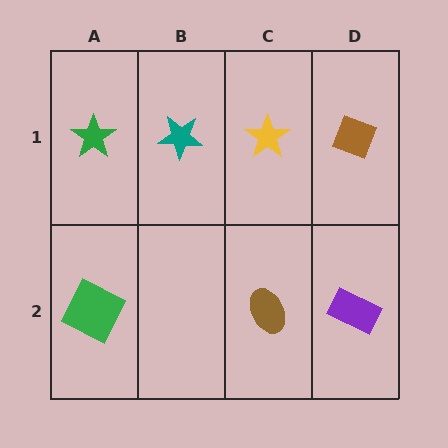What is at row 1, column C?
A yellow star.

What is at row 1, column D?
A brown diamond.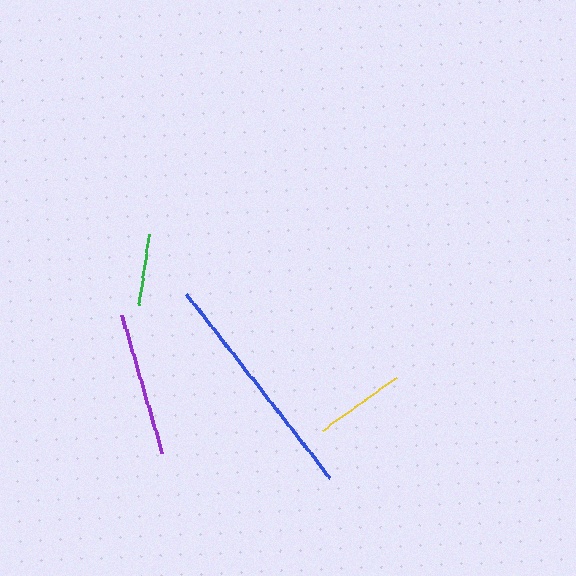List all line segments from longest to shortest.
From longest to shortest: blue, purple, yellow, green.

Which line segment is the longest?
The blue line is the longest at approximately 233 pixels.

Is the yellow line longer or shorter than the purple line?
The purple line is longer than the yellow line.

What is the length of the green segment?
The green segment is approximately 70 pixels long.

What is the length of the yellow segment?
The yellow segment is approximately 91 pixels long.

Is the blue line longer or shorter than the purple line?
The blue line is longer than the purple line.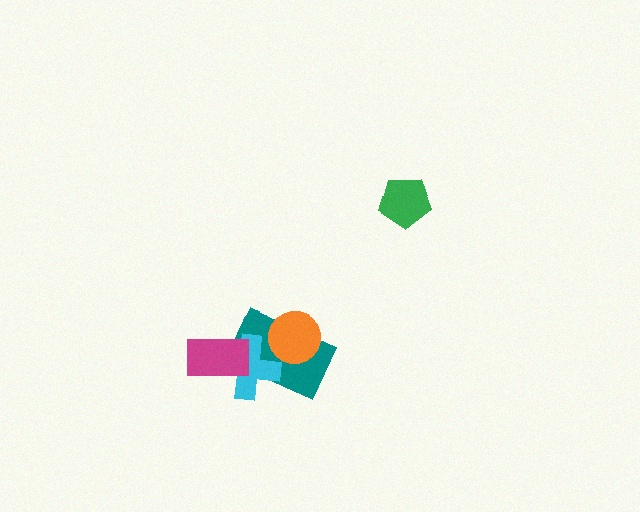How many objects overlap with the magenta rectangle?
2 objects overlap with the magenta rectangle.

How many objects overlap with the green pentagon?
0 objects overlap with the green pentagon.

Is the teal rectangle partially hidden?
Yes, it is partially covered by another shape.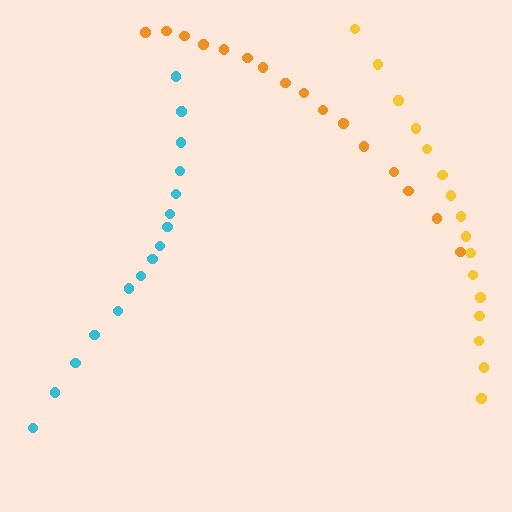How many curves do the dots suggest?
There are 3 distinct paths.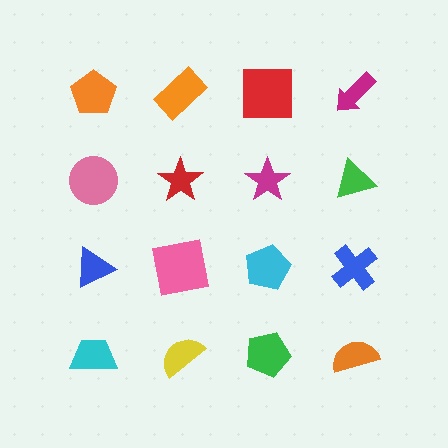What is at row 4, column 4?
An orange semicircle.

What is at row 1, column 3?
A red square.